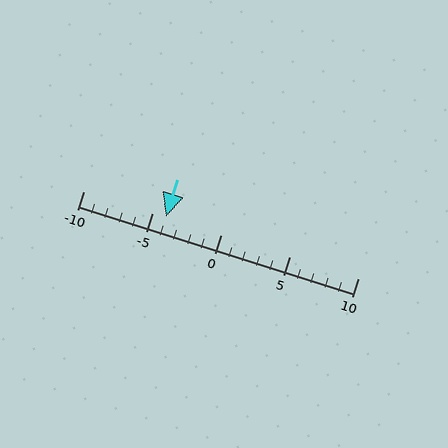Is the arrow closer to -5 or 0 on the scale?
The arrow is closer to -5.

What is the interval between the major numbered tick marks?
The major tick marks are spaced 5 units apart.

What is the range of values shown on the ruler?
The ruler shows values from -10 to 10.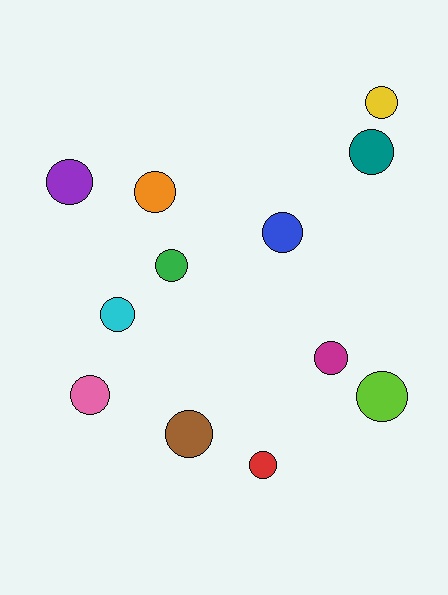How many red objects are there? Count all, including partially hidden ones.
There is 1 red object.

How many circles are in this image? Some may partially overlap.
There are 12 circles.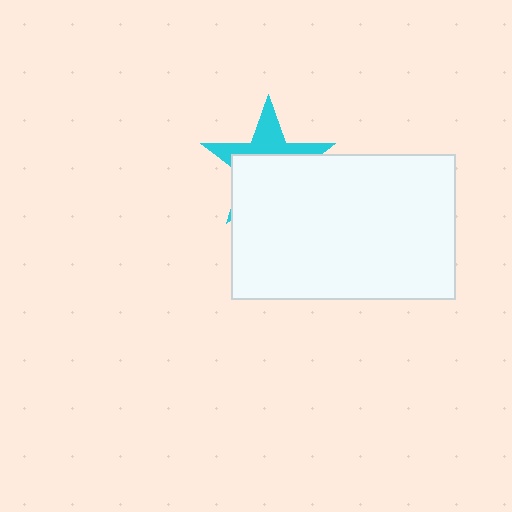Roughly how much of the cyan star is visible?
A small part of it is visible (roughly 38%).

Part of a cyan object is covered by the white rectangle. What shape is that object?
It is a star.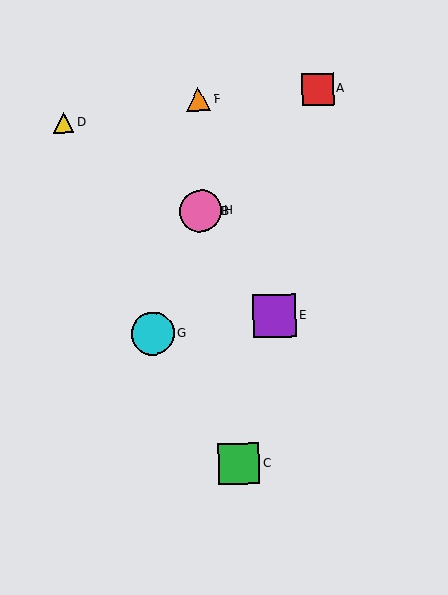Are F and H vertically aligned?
Yes, both are at x≈198.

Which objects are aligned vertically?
Objects B, F, H are aligned vertically.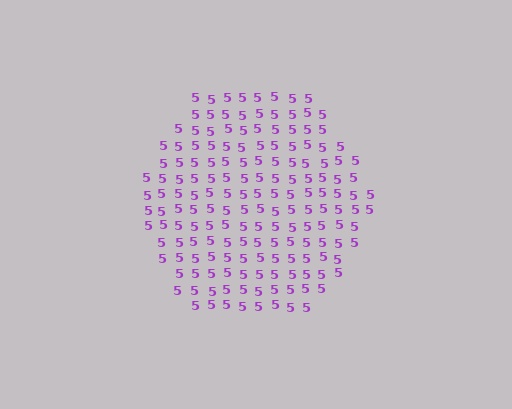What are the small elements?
The small elements are digit 5's.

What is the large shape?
The large shape is a hexagon.